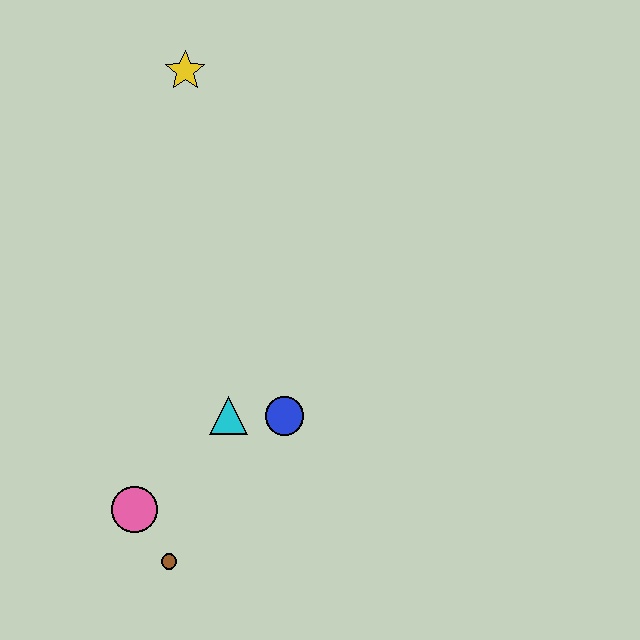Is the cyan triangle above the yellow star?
No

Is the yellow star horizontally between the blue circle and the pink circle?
Yes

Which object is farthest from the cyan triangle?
The yellow star is farthest from the cyan triangle.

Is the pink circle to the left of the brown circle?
Yes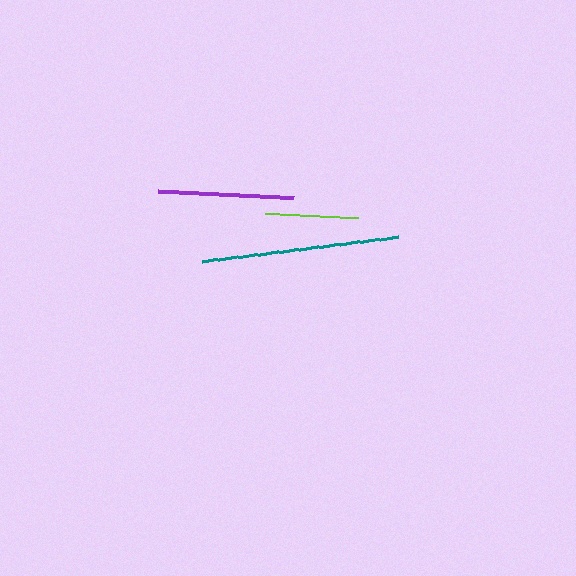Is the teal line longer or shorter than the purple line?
The teal line is longer than the purple line.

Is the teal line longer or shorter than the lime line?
The teal line is longer than the lime line.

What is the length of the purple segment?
The purple segment is approximately 136 pixels long.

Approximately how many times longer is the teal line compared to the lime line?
The teal line is approximately 2.1 times the length of the lime line.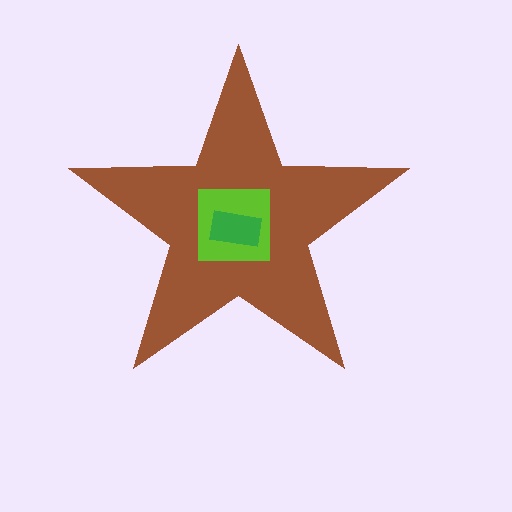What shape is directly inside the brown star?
The lime square.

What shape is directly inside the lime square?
The green rectangle.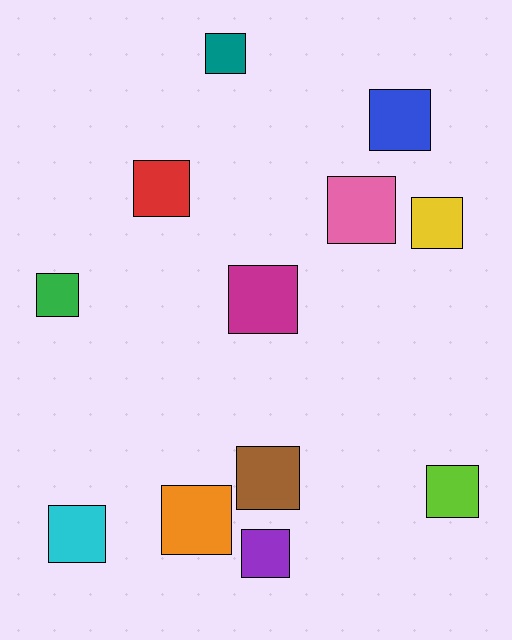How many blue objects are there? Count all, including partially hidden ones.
There is 1 blue object.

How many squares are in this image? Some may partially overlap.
There are 12 squares.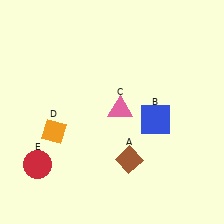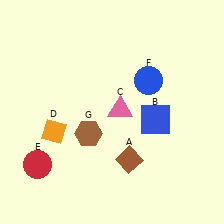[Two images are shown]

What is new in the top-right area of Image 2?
A blue circle (F) was added in the top-right area of Image 2.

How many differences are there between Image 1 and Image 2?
There are 2 differences between the two images.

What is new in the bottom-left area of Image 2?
A brown hexagon (G) was added in the bottom-left area of Image 2.